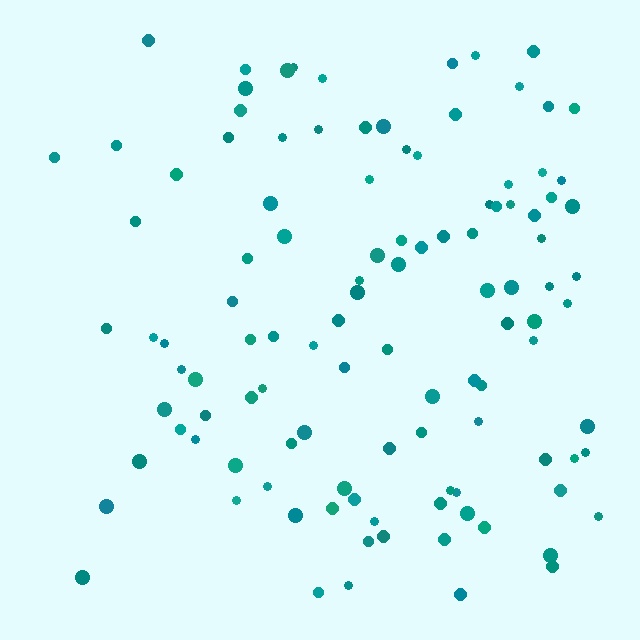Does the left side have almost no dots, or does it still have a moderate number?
Still a moderate number, just noticeably fewer than the right.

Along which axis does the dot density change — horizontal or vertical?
Horizontal.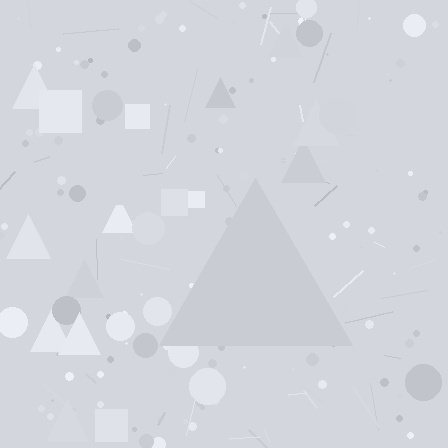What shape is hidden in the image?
A triangle is hidden in the image.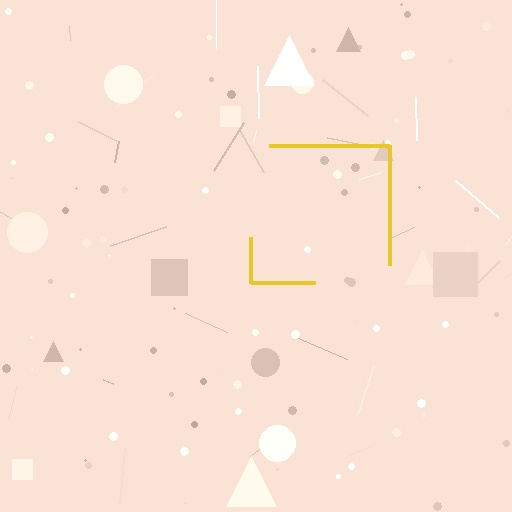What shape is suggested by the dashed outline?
The dashed outline suggests a square.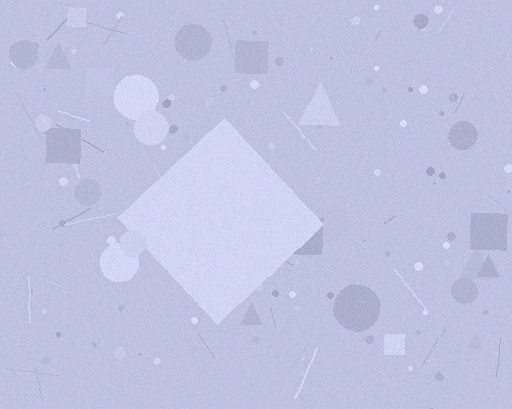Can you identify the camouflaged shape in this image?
The camouflaged shape is a diamond.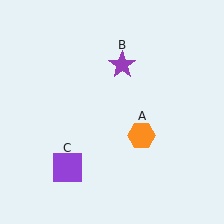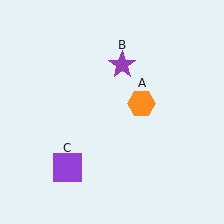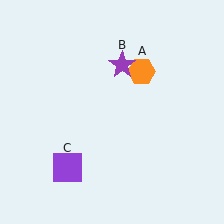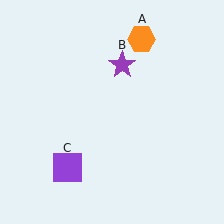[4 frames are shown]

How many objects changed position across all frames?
1 object changed position: orange hexagon (object A).